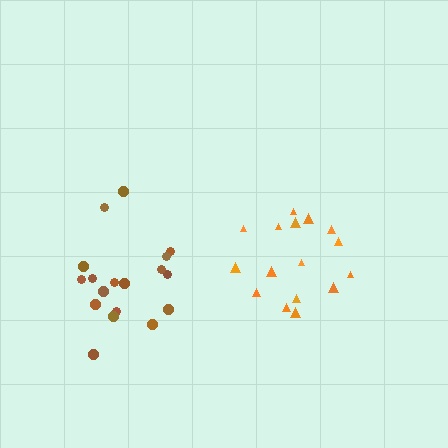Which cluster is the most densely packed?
Orange.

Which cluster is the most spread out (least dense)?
Brown.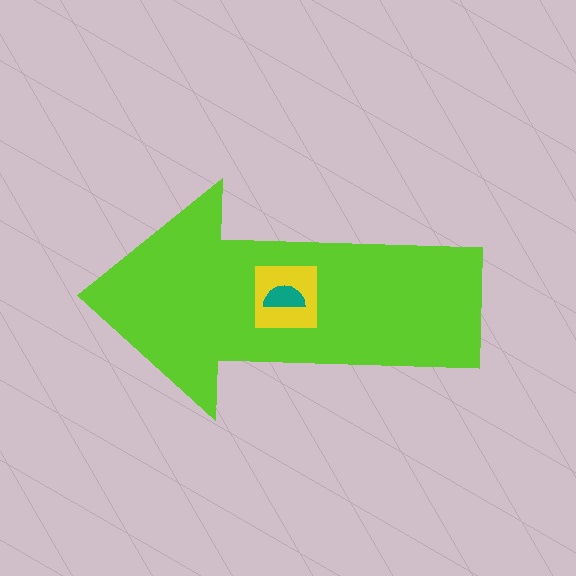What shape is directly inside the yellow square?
The teal semicircle.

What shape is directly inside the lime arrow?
The yellow square.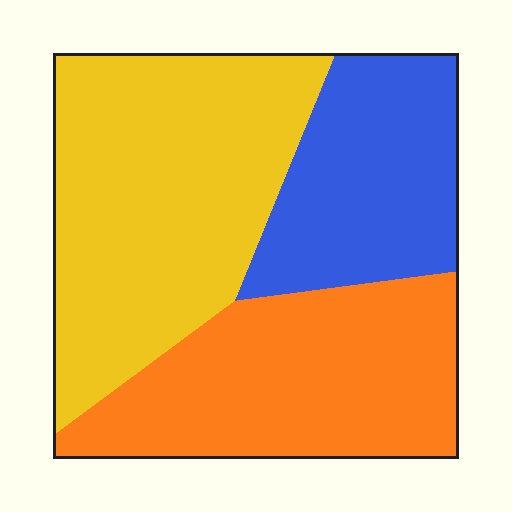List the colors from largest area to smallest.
From largest to smallest: yellow, orange, blue.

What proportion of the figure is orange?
Orange covers roughly 35% of the figure.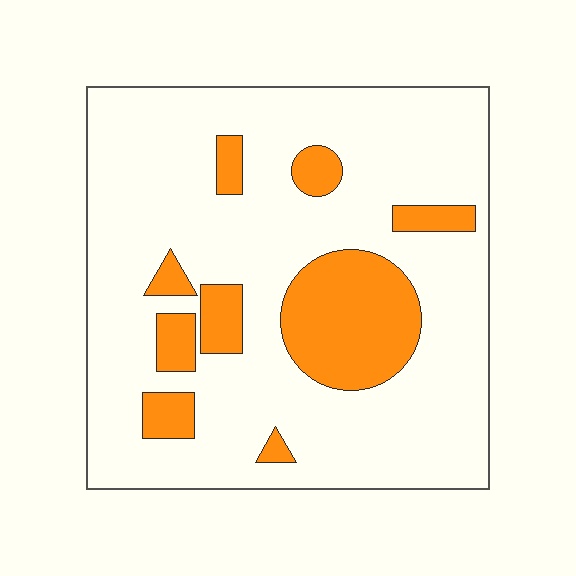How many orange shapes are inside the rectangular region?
9.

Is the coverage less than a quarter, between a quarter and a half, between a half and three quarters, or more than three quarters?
Less than a quarter.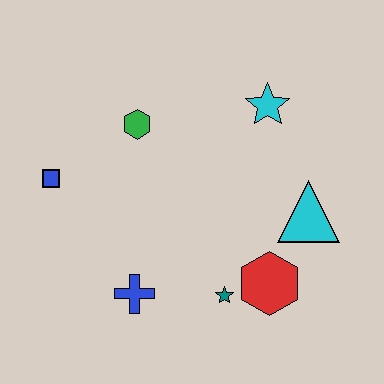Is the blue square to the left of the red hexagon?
Yes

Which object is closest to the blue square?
The green hexagon is closest to the blue square.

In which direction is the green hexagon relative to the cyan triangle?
The green hexagon is to the left of the cyan triangle.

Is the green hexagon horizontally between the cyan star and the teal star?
No